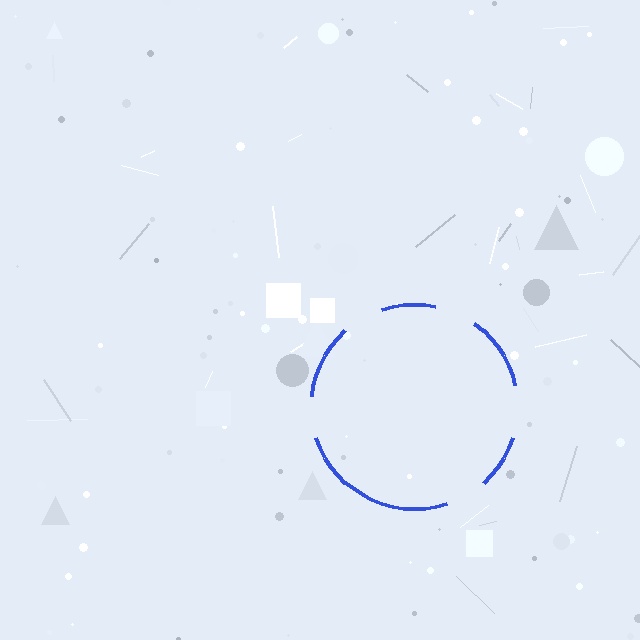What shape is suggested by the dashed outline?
The dashed outline suggests a circle.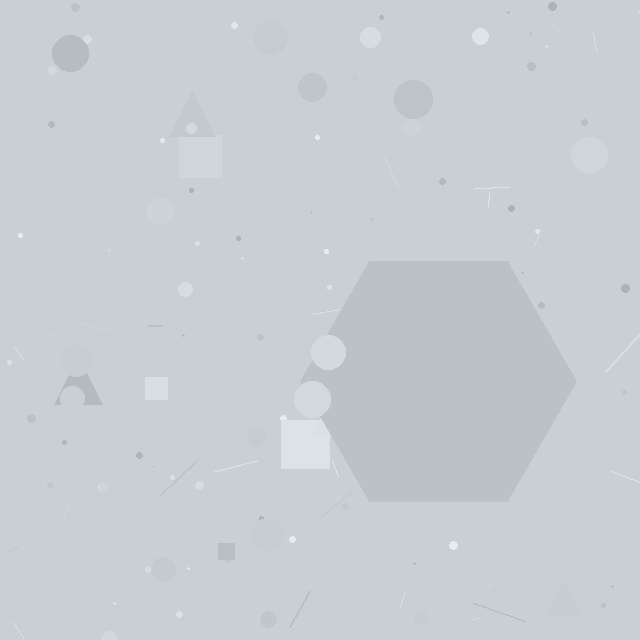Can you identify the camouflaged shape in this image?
The camouflaged shape is a hexagon.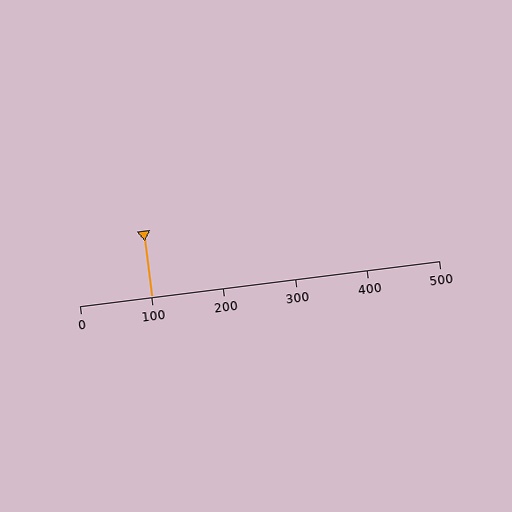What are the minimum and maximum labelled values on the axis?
The axis runs from 0 to 500.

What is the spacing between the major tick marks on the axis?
The major ticks are spaced 100 apart.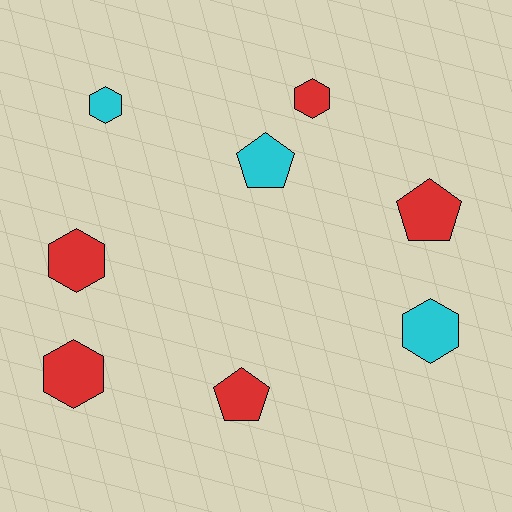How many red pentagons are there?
There are 2 red pentagons.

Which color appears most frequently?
Red, with 5 objects.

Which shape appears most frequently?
Hexagon, with 5 objects.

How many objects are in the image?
There are 8 objects.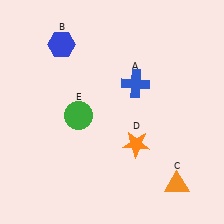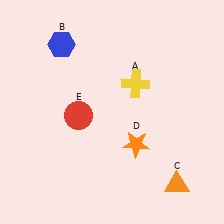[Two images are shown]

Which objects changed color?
A changed from blue to yellow. E changed from green to red.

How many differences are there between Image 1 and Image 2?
There are 2 differences between the two images.